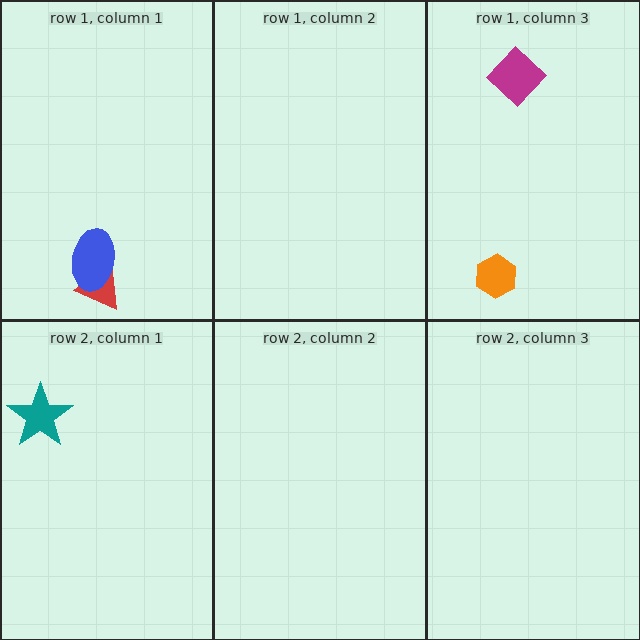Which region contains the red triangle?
The row 1, column 1 region.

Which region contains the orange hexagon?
The row 1, column 3 region.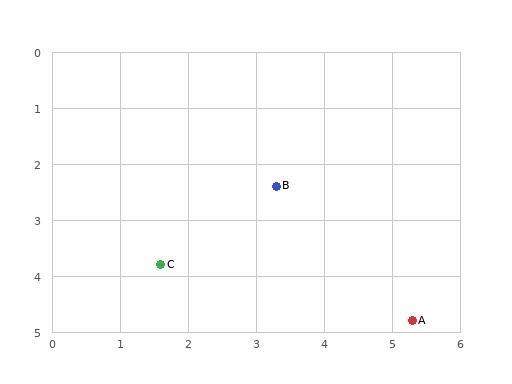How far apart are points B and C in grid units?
Points B and C are about 2.2 grid units apart.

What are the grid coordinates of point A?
Point A is at approximately (5.3, 4.8).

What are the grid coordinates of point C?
Point C is at approximately (1.6, 3.8).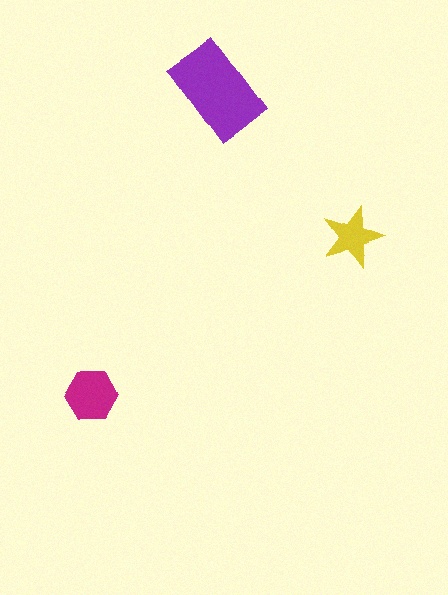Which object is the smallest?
The yellow star.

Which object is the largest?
The purple rectangle.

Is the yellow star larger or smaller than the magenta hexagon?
Smaller.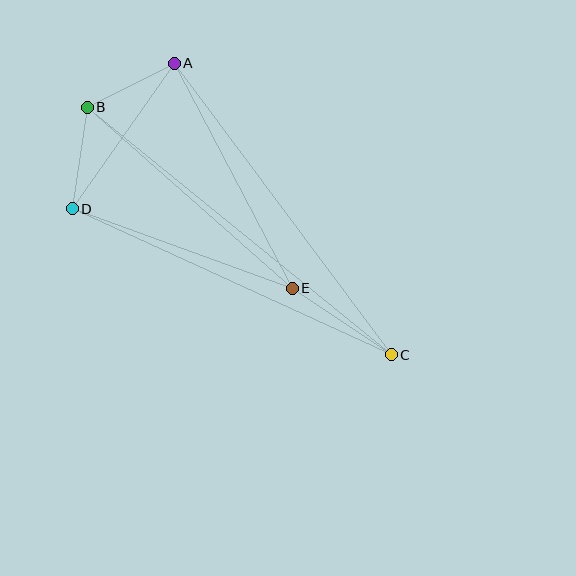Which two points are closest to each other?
Points A and B are closest to each other.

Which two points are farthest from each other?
Points B and C are farthest from each other.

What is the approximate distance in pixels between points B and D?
The distance between B and D is approximately 103 pixels.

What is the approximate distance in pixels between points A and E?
The distance between A and E is approximately 254 pixels.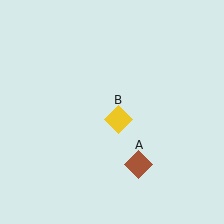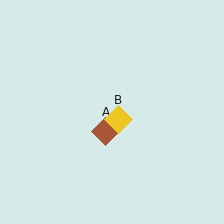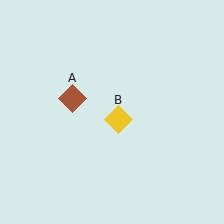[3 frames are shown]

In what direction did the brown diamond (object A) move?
The brown diamond (object A) moved up and to the left.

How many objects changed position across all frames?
1 object changed position: brown diamond (object A).